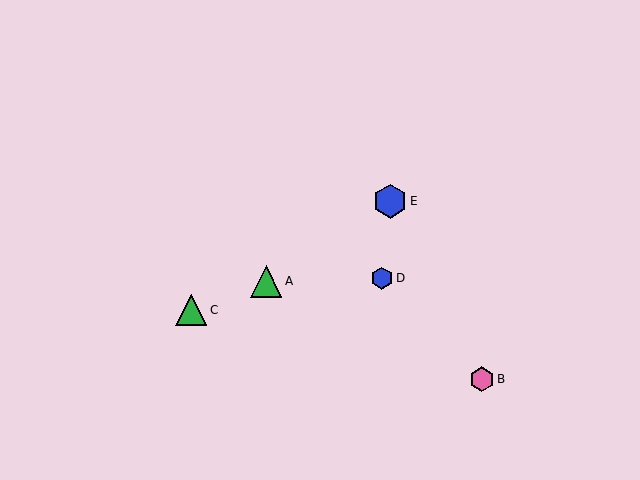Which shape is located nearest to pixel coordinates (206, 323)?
The green triangle (labeled C) at (191, 310) is nearest to that location.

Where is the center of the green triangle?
The center of the green triangle is at (266, 282).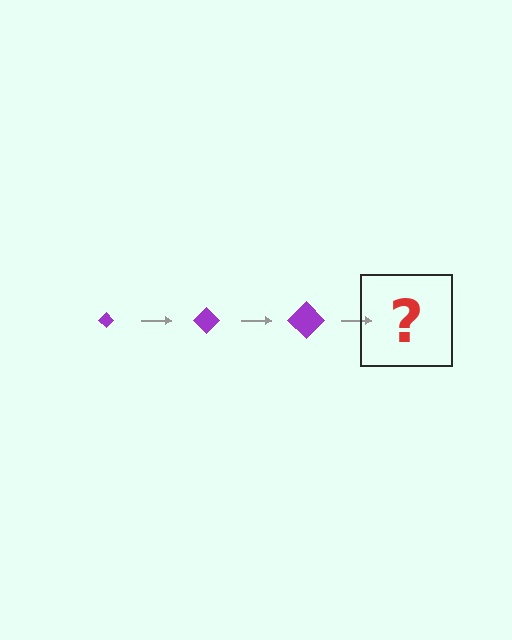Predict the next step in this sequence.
The next step is a purple diamond, larger than the previous one.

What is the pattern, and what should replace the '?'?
The pattern is that the diamond gets progressively larger each step. The '?' should be a purple diamond, larger than the previous one.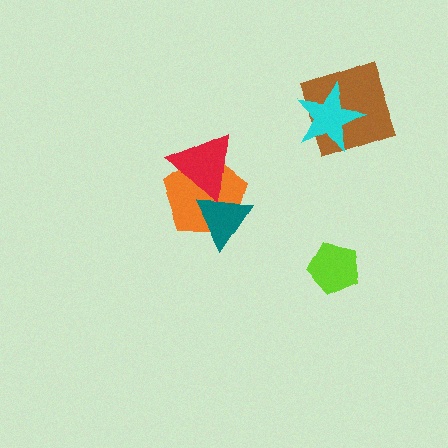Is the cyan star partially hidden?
No, no other shape covers it.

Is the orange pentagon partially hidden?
Yes, it is partially covered by another shape.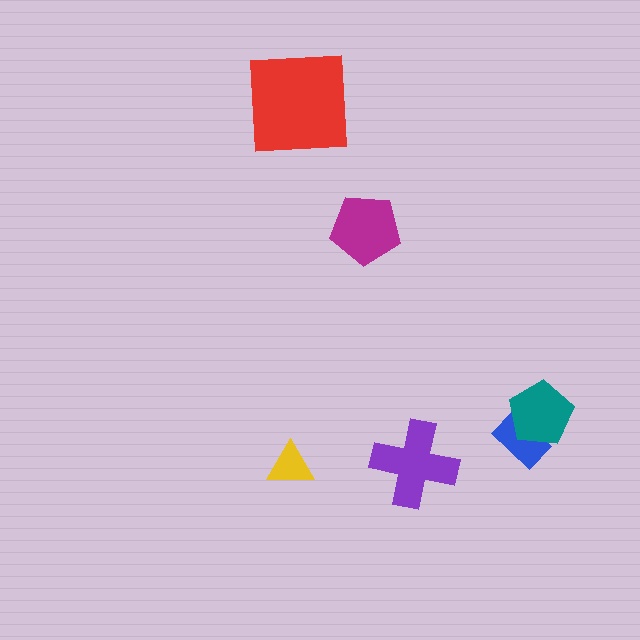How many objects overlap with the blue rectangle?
1 object overlaps with the blue rectangle.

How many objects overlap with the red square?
0 objects overlap with the red square.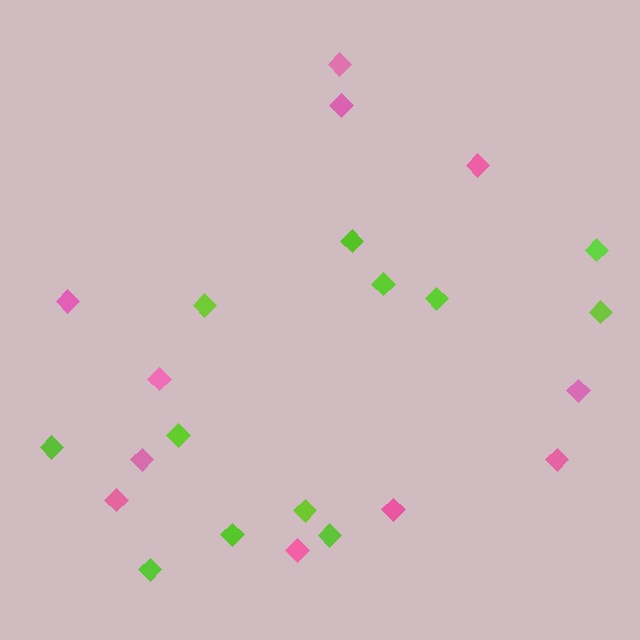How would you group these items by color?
There are 2 groups: one group of pink diamonds (11) and one group of lime diamonds (12).